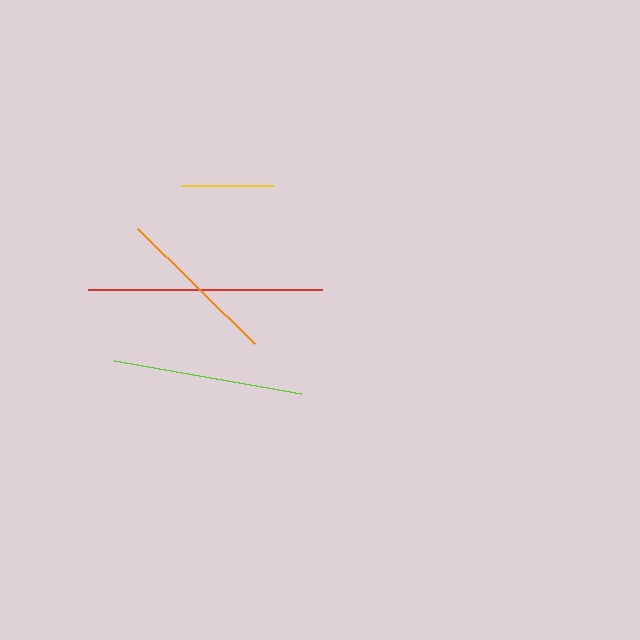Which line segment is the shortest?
The yellow line is the shortest at approximately 92 pixels.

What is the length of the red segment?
The red segment is approximately 235 pixels long.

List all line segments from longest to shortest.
From longest to shortest: red, lime, orange, yellow.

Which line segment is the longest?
The red line is the longest at approximately 235 pixels.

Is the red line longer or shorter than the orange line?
The red line is longer than the orange line.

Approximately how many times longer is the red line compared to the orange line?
The red line is approximately 1.4 times the length of the orange line.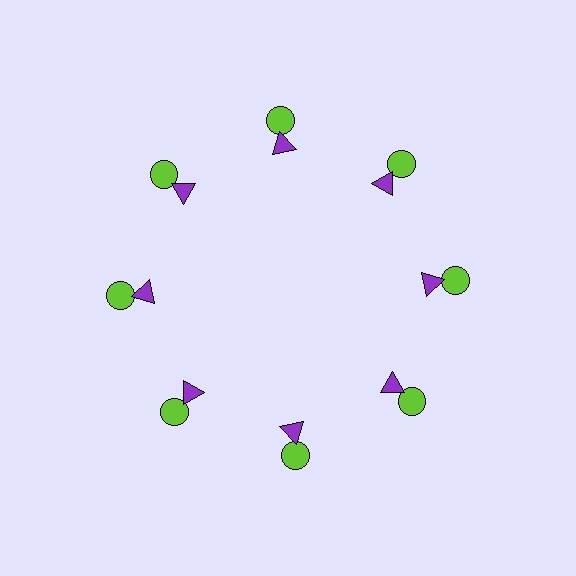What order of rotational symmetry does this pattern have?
This pattern has 8-fold rotational symmetry.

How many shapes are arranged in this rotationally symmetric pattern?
There are 16 shapes, arranged in 8 groups of 2.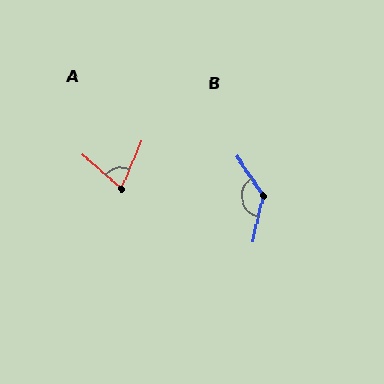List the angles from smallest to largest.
A (72°), B (133°).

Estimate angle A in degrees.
Approximately 72 degrees.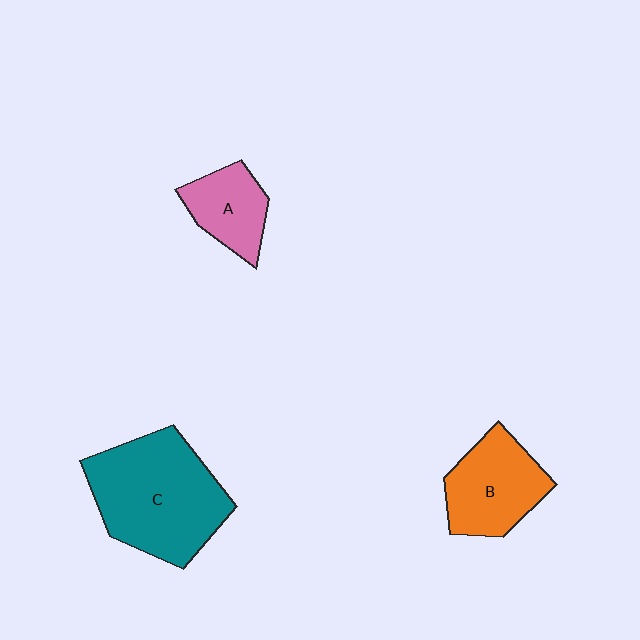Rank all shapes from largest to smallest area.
From largest to smallest: C (teal), B (orange), A (pink).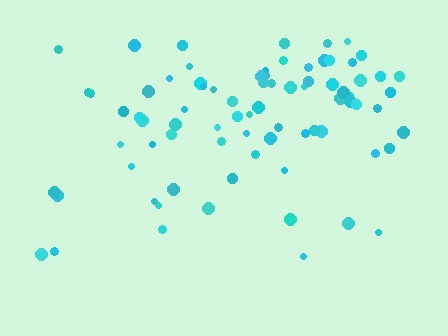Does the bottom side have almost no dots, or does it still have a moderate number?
Still a moderate number, just noticeably fewer than the top.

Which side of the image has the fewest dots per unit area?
The bottom.